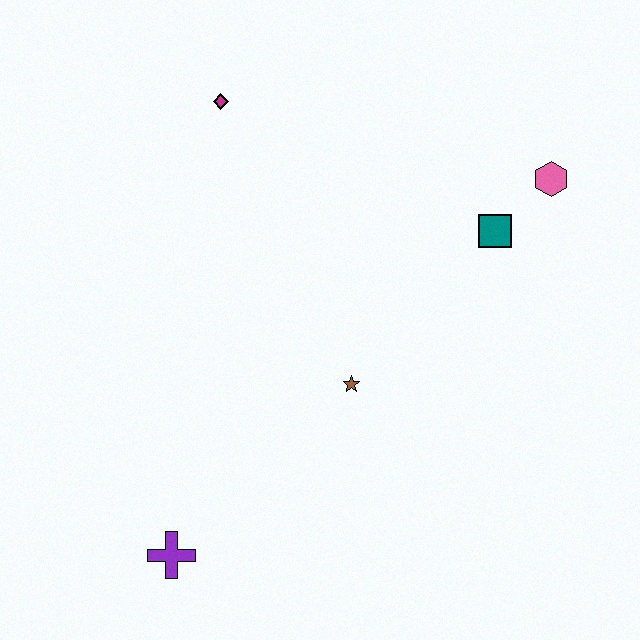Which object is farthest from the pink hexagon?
The purple cross is farthest from the pink hexagon.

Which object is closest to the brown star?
The teal square is closest to the brown star.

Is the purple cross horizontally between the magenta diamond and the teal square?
No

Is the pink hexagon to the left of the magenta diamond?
No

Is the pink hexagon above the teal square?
Yes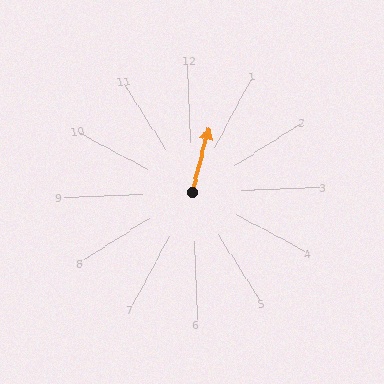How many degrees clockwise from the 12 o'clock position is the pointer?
Approximately 17 degrees.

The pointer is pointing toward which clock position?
Roughly 1 o'clock.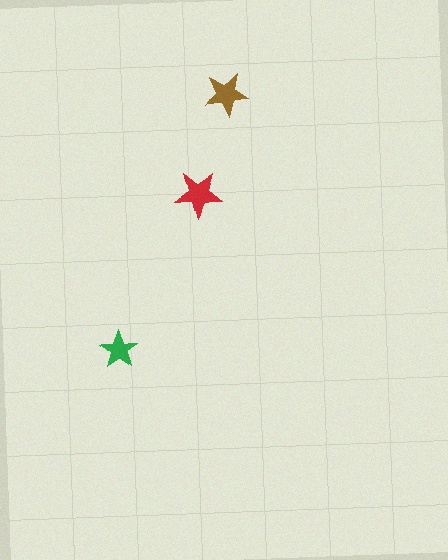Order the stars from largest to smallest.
the red one, the brown one, the green one.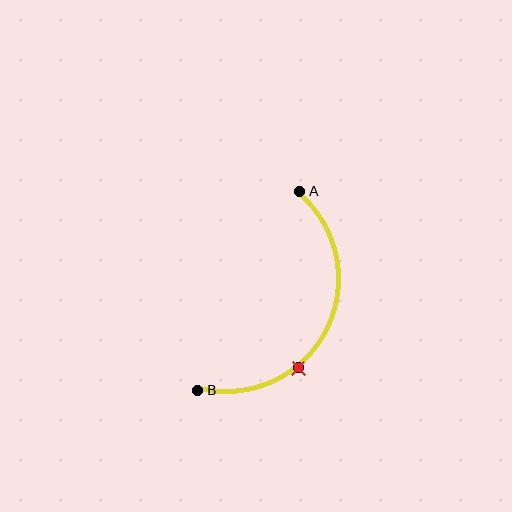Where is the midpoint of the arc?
The arc midpoint is the point on the curve farthest from the straight line joining A and B. It sits to the right of that line.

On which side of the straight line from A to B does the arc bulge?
The arc bulges to the right of the straight line connecting A and B.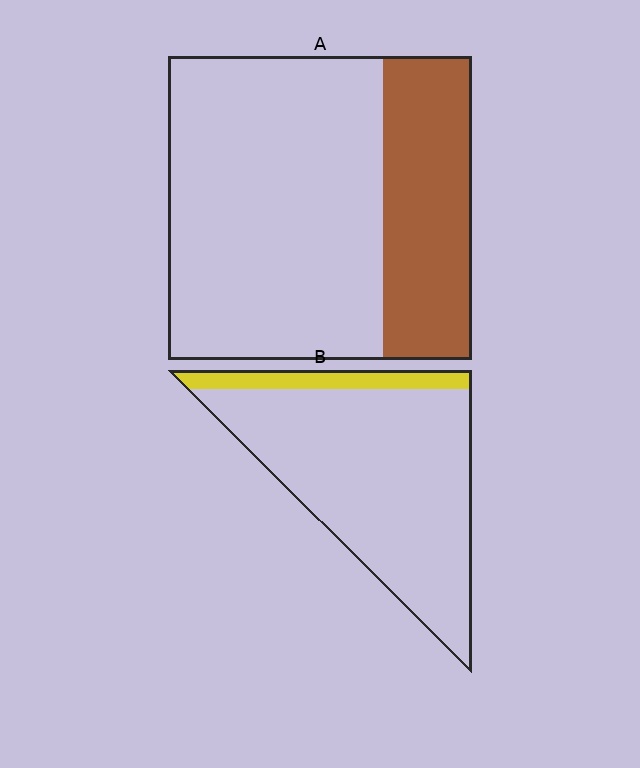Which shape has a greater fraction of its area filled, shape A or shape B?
Shape A.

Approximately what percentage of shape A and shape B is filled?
A is approximately 30% and B is approximately 10%.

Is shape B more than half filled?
No.